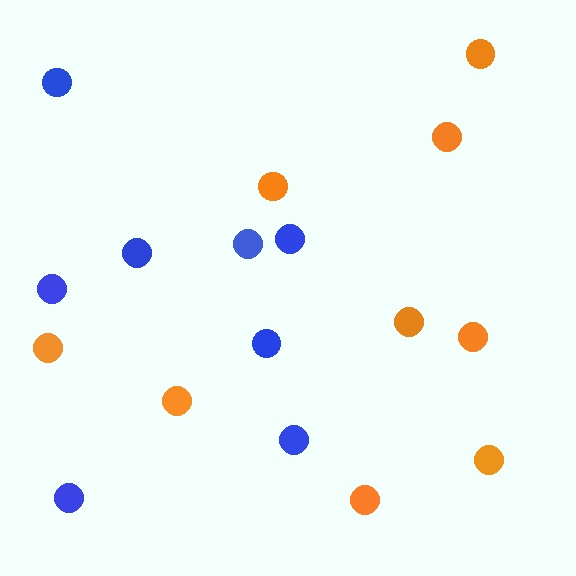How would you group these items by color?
There are 2 groups: one group of blue circles (8) and one group of orange circles (9).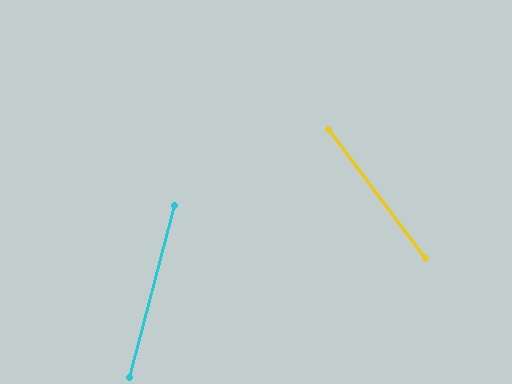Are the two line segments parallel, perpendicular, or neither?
Neither parallel nor perpendicular — they differ by about 52°.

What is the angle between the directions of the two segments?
Approximately 52 degrees.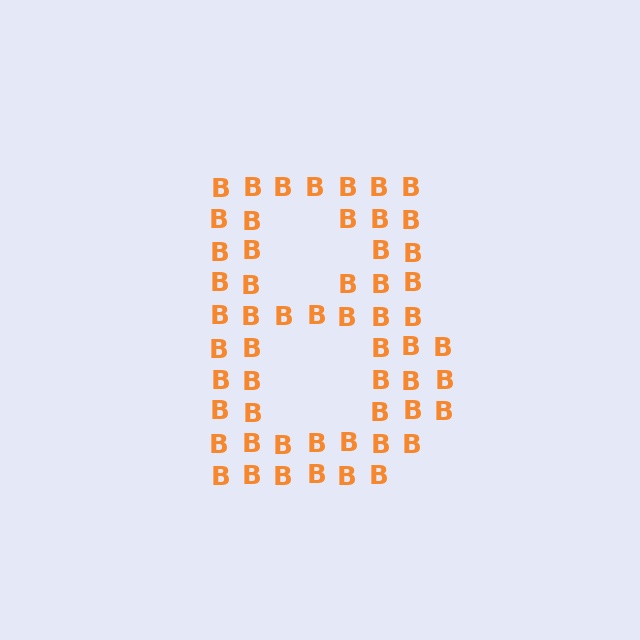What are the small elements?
The small elements are letter B's.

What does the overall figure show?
The overall figure shows the letter B.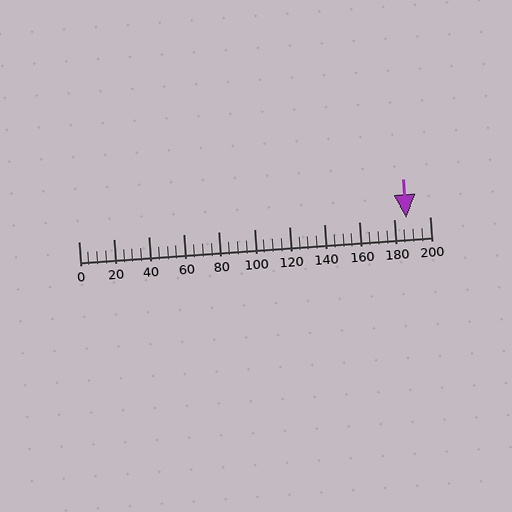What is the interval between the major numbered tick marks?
The major tick marks are spaced 20 units apart.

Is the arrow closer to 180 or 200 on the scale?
The arrow is closer to 180.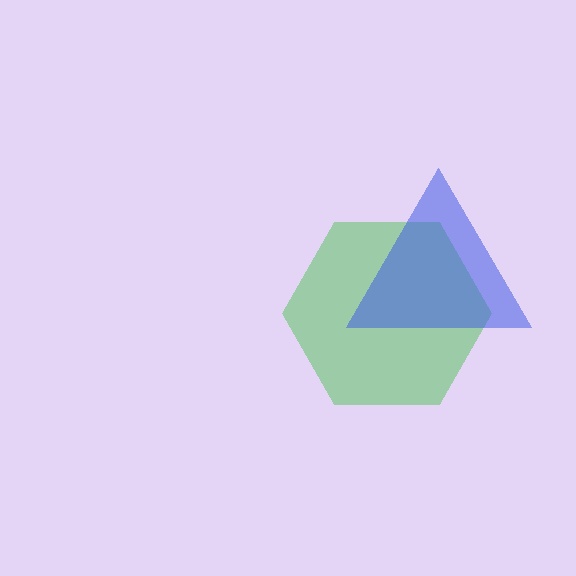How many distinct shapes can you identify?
There are 2 distinct shapes: a green hexagon, a blue triangle.